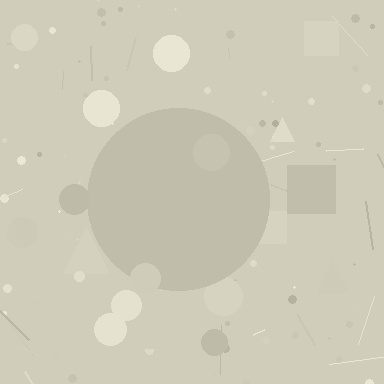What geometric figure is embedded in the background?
A circle is embedded in the background.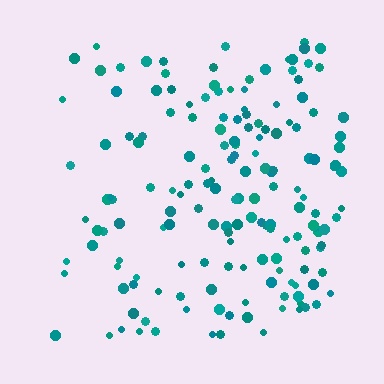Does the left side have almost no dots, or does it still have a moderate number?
Still a moderate number, just noticeably fewer than the right.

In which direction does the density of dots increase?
From left to right, with the right side densest.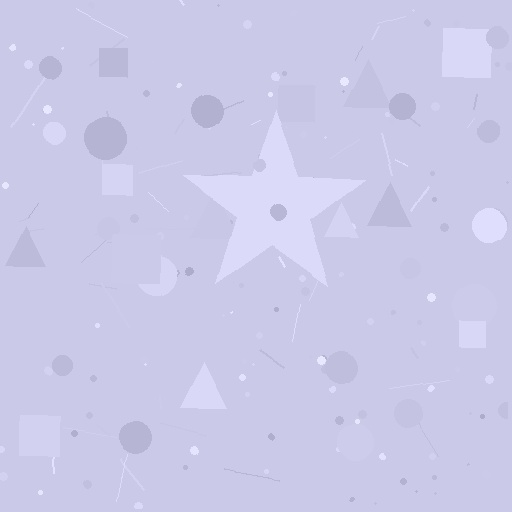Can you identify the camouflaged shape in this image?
The camouflaged shape is a star.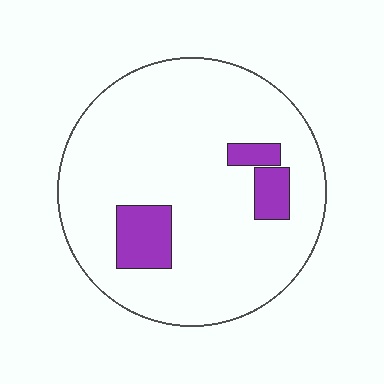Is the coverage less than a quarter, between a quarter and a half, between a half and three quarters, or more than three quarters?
Less than a quarter.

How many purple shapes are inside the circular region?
3.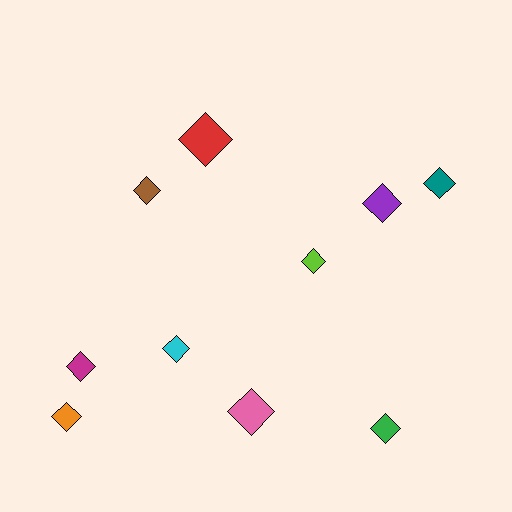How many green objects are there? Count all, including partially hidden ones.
There is 1 green object.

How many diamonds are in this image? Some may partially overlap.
There are 10 diamonds.